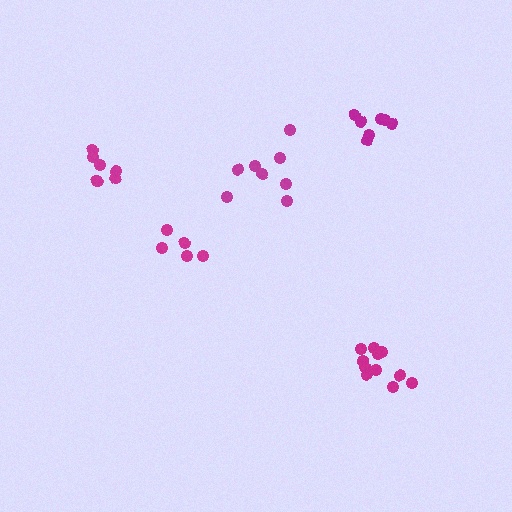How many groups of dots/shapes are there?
There are 5 groups.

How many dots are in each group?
Group 1: 5 dots, Group 2: 6 dots, Group 3: 8 dots, Group 4: 11 dots, Group 5: 7 dots (37 total).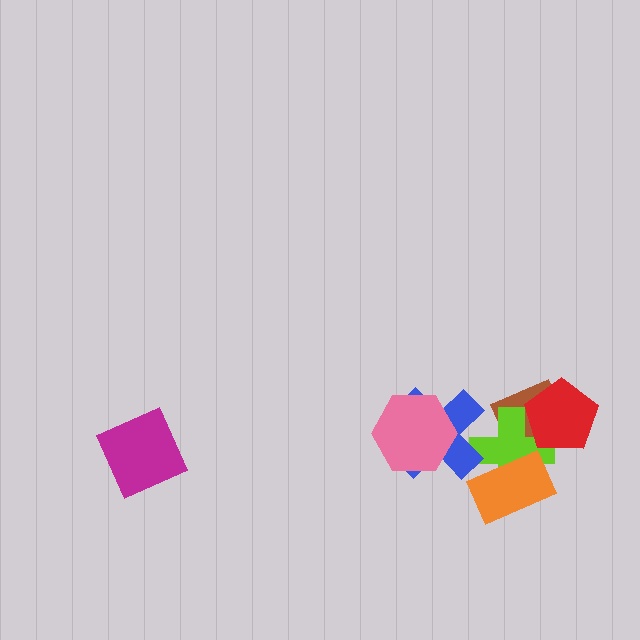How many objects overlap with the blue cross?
2 objects overlap with the blue cross.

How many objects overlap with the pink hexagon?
1 object overlaps with the pink hexagon.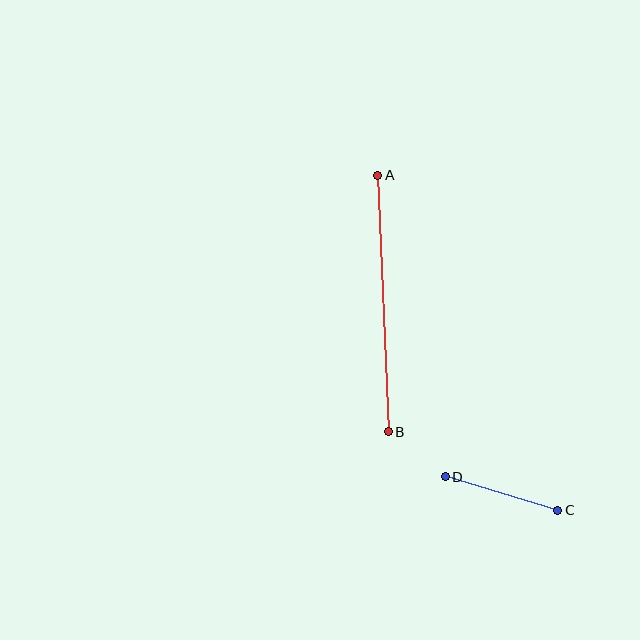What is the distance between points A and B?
The distance is approximately 257 pixels.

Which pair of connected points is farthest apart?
Points A and B are farthest apart.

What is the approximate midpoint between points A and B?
The midpoint is at approximately (383, 303) pixels.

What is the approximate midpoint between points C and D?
The midpoint is at approximately (501, 493) pixels.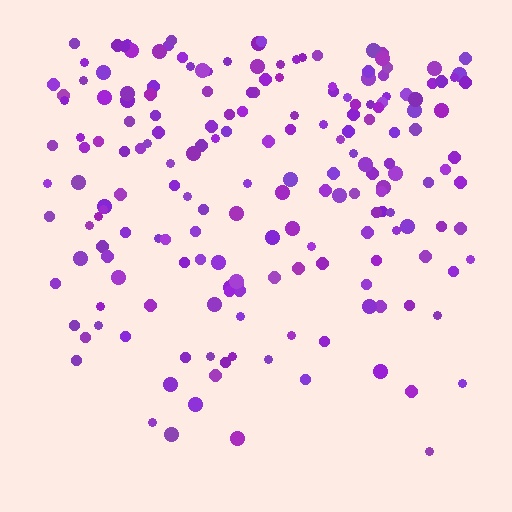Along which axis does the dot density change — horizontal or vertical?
Vertical.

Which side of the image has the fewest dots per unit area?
The bottom.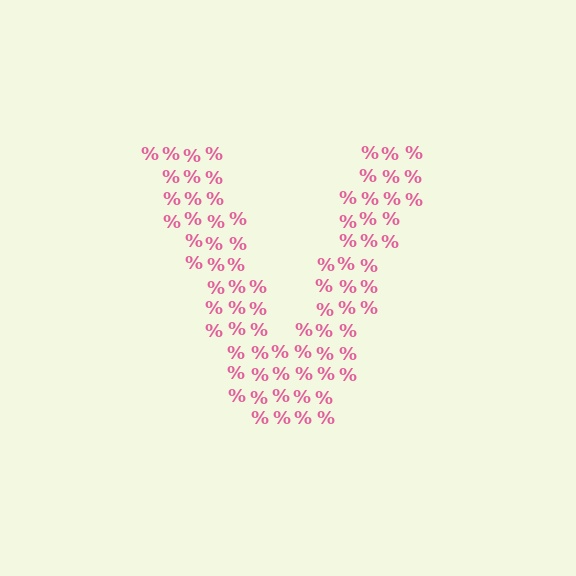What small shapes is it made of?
It is made of small percent signs.